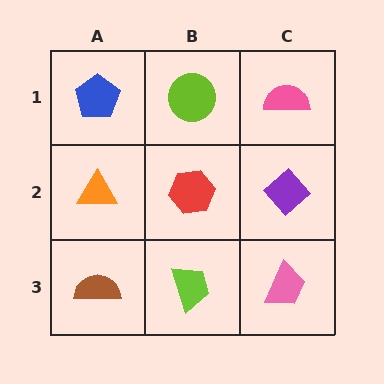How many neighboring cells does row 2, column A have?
3.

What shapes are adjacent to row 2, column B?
A lime circle (row 1, column B), a lime trapezoid (row 3, column B), an orange triangle (row 2, column A), a purple diamond (row 2, column C).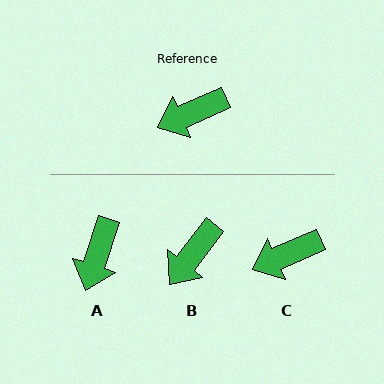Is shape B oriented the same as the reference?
No, it is off by about 29 degrees.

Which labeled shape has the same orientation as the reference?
C.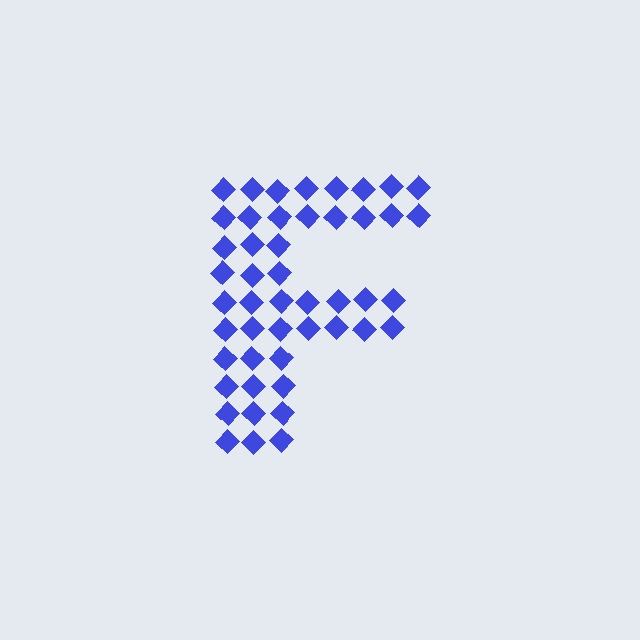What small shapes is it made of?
It is made of small diamonds.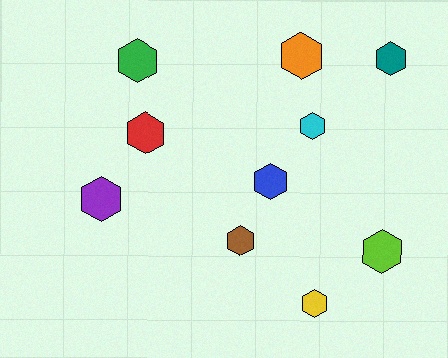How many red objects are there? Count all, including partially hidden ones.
There is 1 red object.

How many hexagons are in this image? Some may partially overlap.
There are 10 hexagons.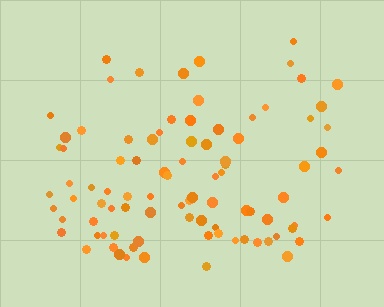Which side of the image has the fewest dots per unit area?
The top.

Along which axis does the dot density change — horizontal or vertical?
Vertical.